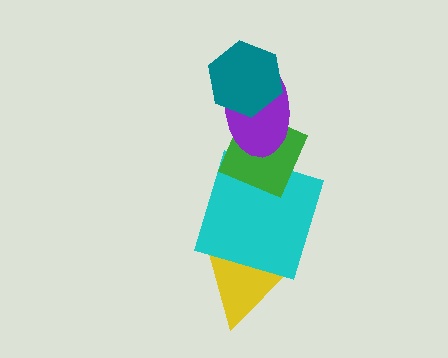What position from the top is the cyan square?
The cyan square is 4th from the top.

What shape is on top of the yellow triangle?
The cyan square is on top of the yellow triangle.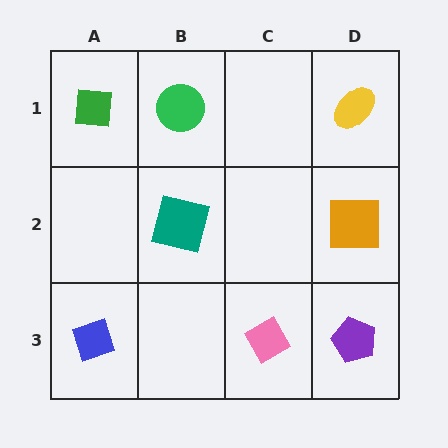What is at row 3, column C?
A pink diamond.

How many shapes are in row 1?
3 shapes.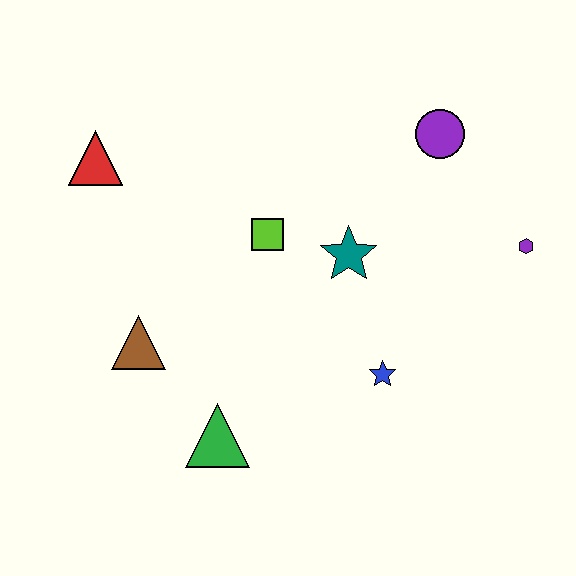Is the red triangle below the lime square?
No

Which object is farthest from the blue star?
The red triangle is farthest from the blue star.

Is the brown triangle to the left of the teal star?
Yes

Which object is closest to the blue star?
The teal star is closest to the blue star.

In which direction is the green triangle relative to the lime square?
The green triangle is below the lime square.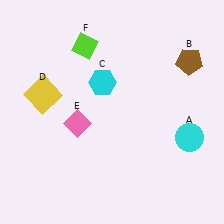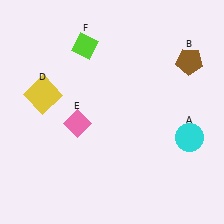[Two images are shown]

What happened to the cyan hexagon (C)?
The cyan hexagon (C) was removed in Image 2. It was in the top-left area of Image 1.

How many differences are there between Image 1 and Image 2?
There is 1 difference between the two images.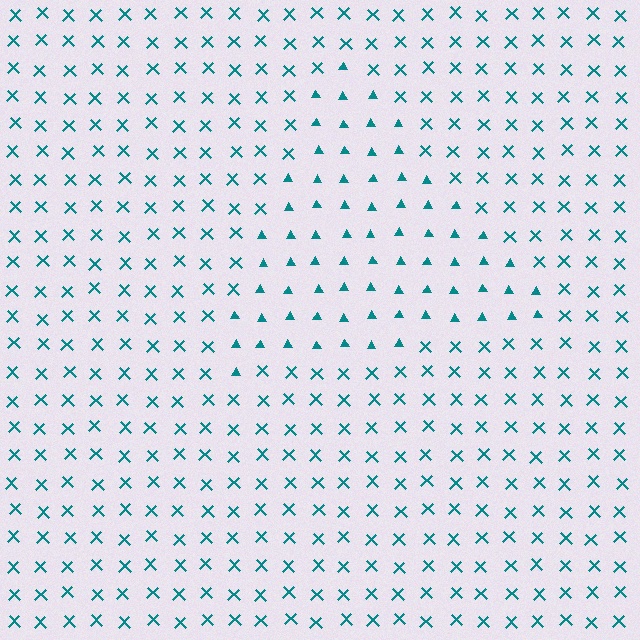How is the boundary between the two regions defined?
The boundary is defined by a change in element shape: triangles inside vs. X marks outside. All elements share the same color and spacing.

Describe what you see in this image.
The image is filled with small teal elements arranged in a uniform grid. A triangle-shaped region contains triangles, while the surrounding area contains X marks. The boundary is defined purely by the change in element shape.